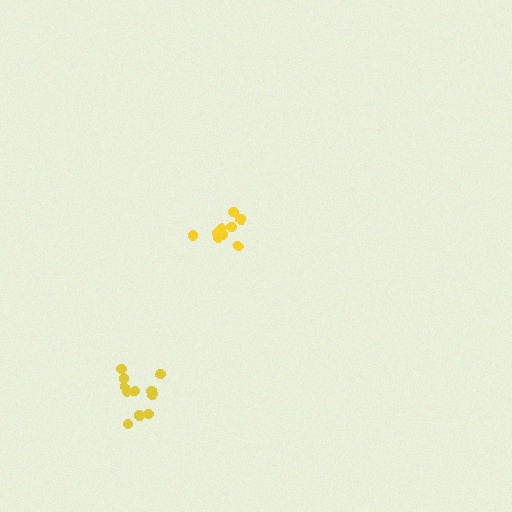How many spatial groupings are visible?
There are 2 spatial groupings.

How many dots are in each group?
Group 1: 9 dots, Group 2: 11 dots (20 total).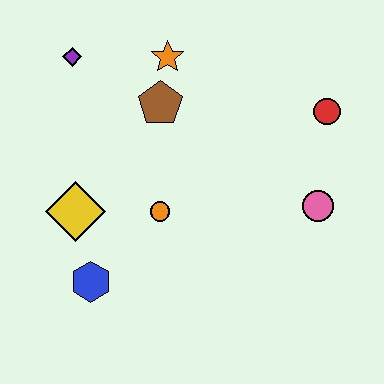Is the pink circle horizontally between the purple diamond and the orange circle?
No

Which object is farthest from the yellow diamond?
The red circle is farthest from the yellow diamond.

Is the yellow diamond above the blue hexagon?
Yes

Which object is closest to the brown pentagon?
The orange star is closest to the brown pentagon.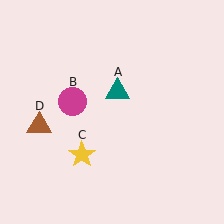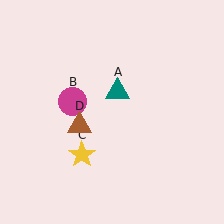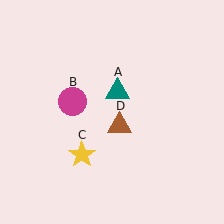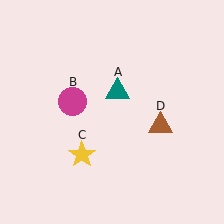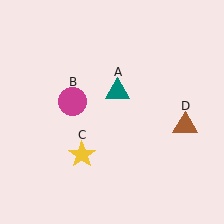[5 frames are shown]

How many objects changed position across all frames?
1 object changed position: brown triangle (object D).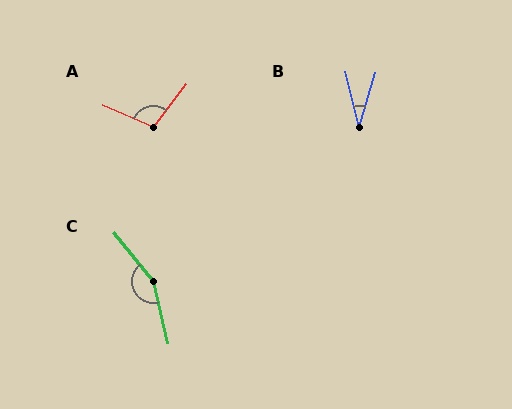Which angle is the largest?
C, at approximately 154 degrees.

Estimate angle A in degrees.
Approximately 105 degrees.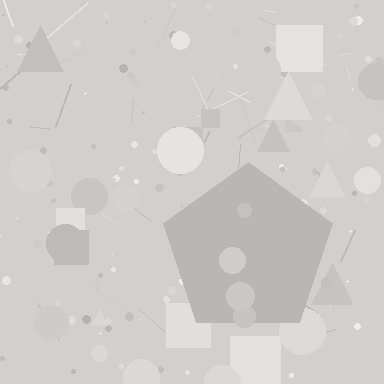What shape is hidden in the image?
A pentagon is hidden in the image.